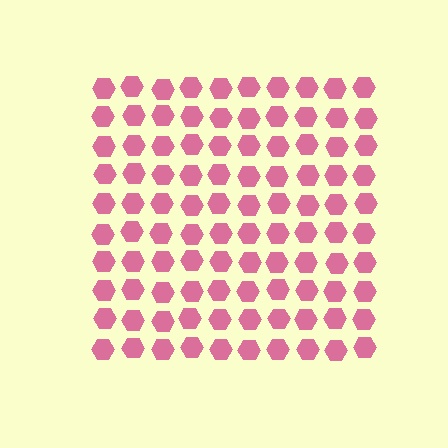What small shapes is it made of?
It is made of small hexagons.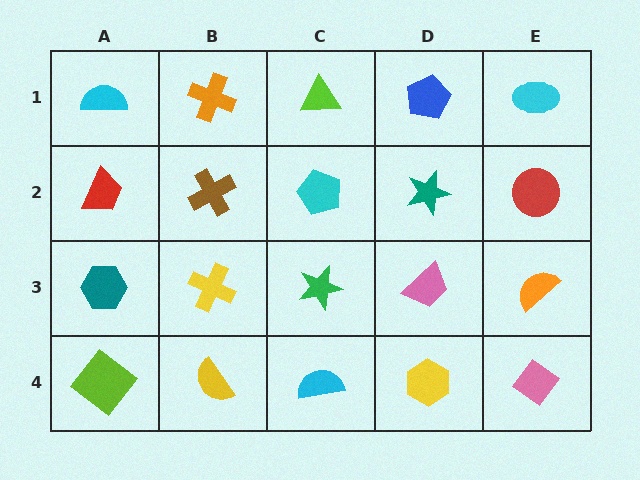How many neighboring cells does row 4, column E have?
2.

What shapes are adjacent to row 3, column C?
A cyan pentagon (row 2, column C), a cyan semicircle (row 4, column C), a yellow cross (row 3, column B), a pink trapezoid (row 3, column D).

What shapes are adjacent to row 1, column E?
A red circle (row 2, column E), a blue pentagon (row 1, column D).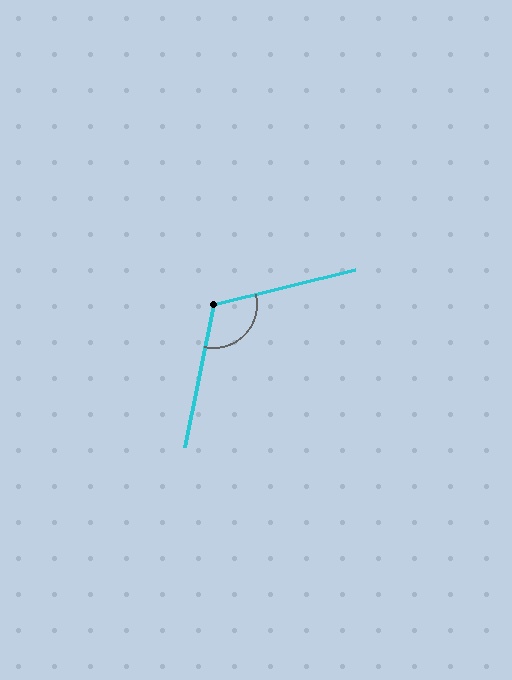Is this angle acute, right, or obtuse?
It is obtuse.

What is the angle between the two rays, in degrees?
Approximately 115 degrees.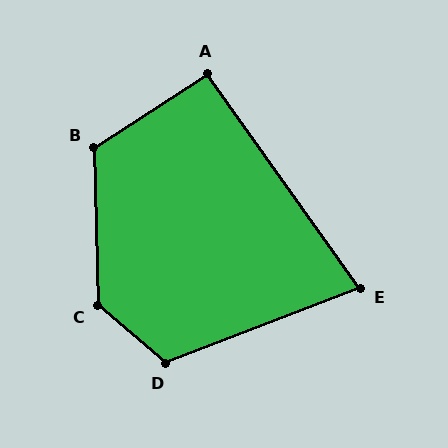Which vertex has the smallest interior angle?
E, at approximately 76 degrees.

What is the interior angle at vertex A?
Approximately 93 degrees (approximately right).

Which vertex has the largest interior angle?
C, at approximately 131 degrees.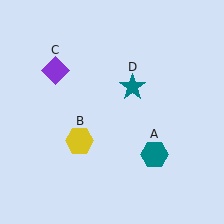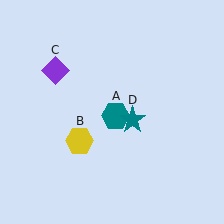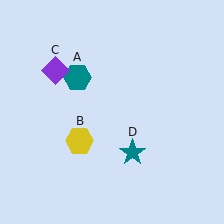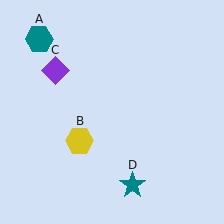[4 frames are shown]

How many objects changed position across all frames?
2 objects changed position: teal hexagon (object A), teal star (object D).